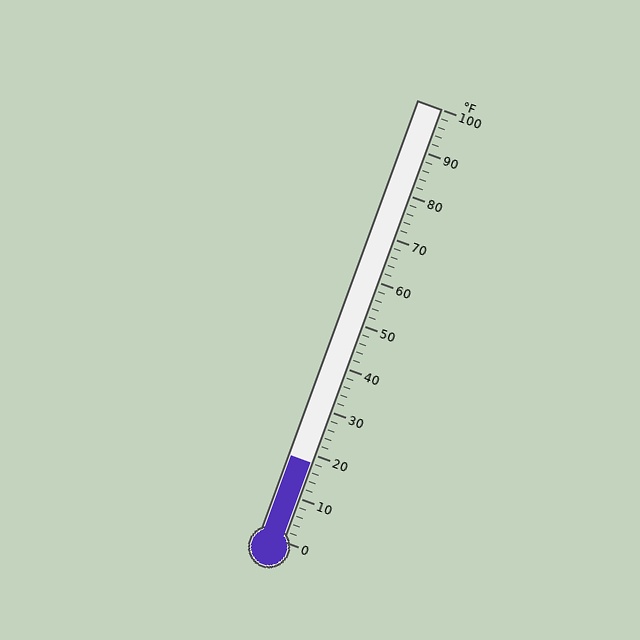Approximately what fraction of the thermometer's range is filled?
The thermometer is filled to approximately 20% of its range.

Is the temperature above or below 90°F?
The temperature is below 90°F.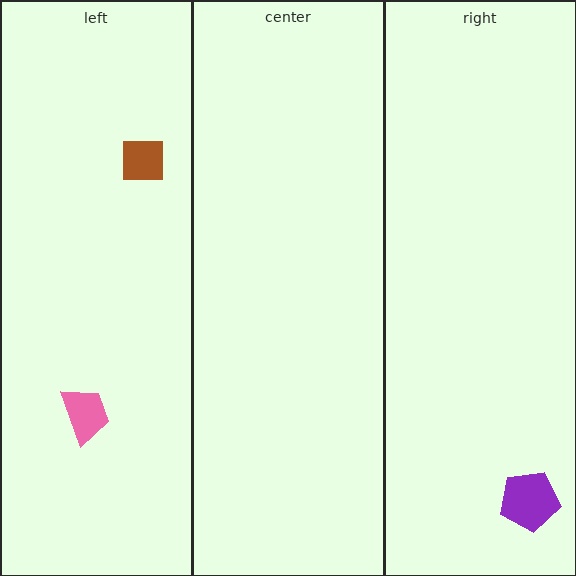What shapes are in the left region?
The brown square, the pink trapezoid.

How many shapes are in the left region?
2.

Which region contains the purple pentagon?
The right region.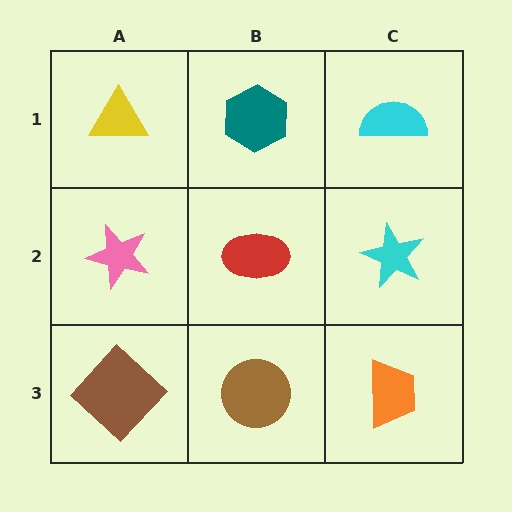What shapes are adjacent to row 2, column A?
A yellow triangle (row 1, column A), a brown diamond (row 3, column A), a red ellipse (row 2, column B).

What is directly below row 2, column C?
An orange trapezoid.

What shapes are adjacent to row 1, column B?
A red ellipse (row 2, column B), a yellow triangle (row 1, column A), a cyan semicircle (row 1, column C).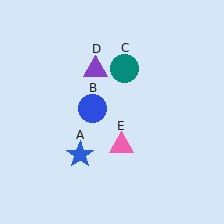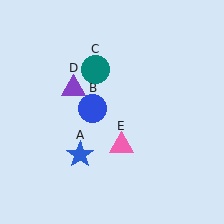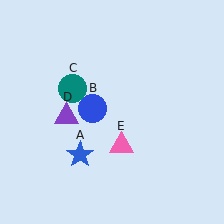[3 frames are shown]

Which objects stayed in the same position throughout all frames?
Blue star (object A) and blue circle (object B) and pink triangle (object E) remained stationary.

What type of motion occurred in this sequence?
The teal circle (object C), purple triangle (object D) rotated counterclockwise around the center of the scene.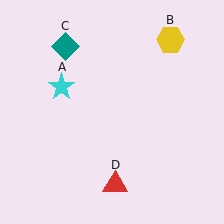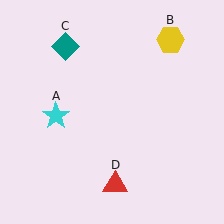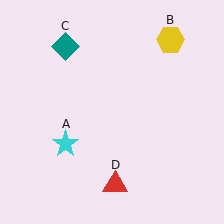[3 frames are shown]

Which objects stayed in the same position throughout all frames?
Yellow hexagon (object B) and teal diamond (object C) and red triangle (object D) remained stationary.